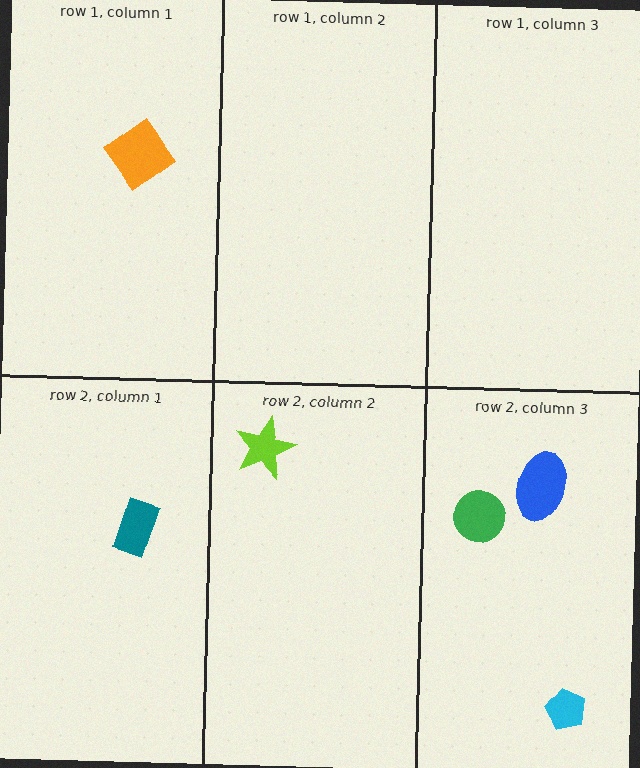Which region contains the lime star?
The row 2, column 2 region.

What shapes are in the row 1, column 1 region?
The orange diamond.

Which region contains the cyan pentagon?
The row 2, column 3 region.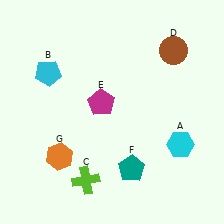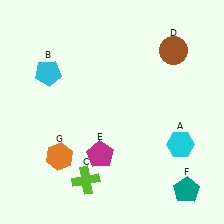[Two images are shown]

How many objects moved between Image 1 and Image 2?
2 objects moved between the two images.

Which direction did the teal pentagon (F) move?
The teal pentagon (F) moved right.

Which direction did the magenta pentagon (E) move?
The magenta pentagon (E) moved down.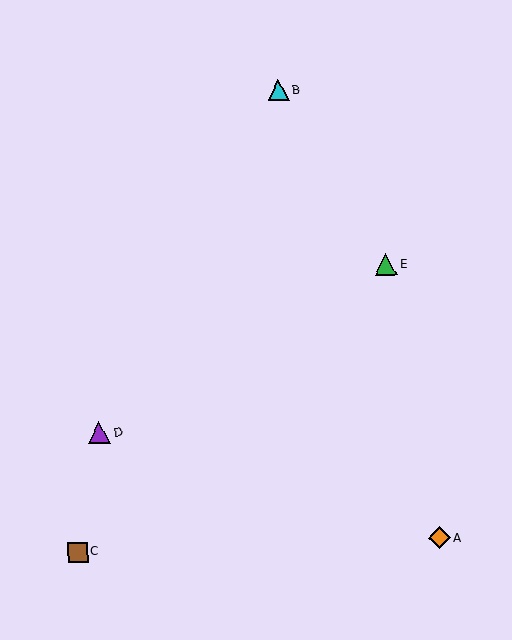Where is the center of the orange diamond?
The center of the orange diamond is at (439, 538).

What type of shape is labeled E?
Shape E is a green triangle.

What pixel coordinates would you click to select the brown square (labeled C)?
Click at (78, 552) to select the brown square C.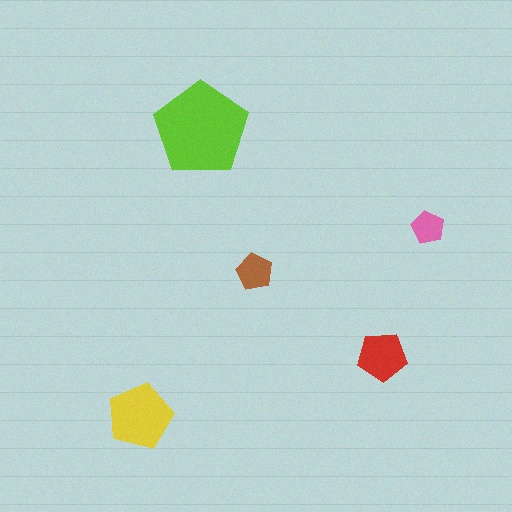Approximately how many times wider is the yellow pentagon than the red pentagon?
About 1.5 times wider.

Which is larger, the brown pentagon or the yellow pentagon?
The yellow one.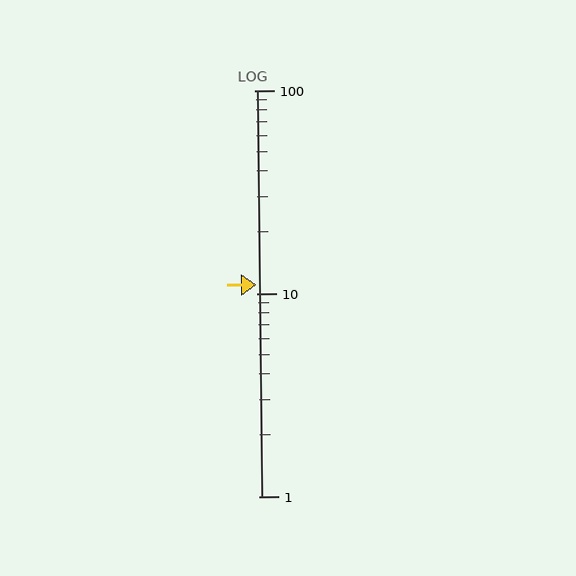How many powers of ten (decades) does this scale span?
The scale spans 2 decades, from 1 to 100.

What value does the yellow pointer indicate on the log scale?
The pointer indicates approximately 11.